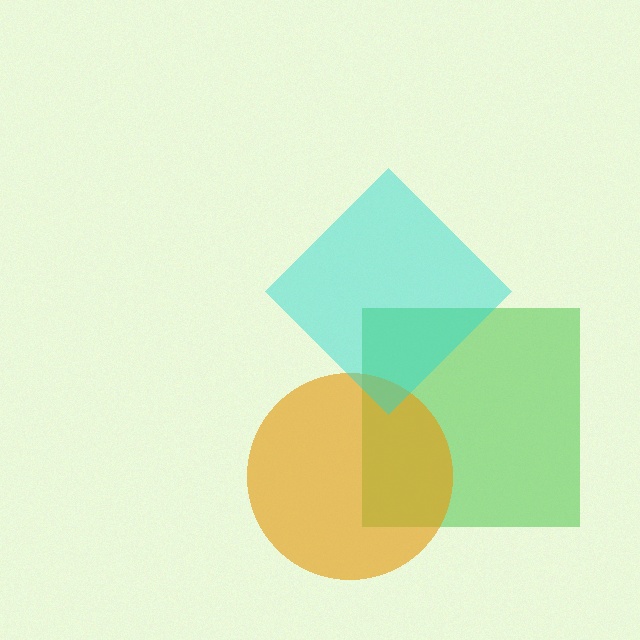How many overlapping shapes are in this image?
There are 3 overlapping shapes in the image.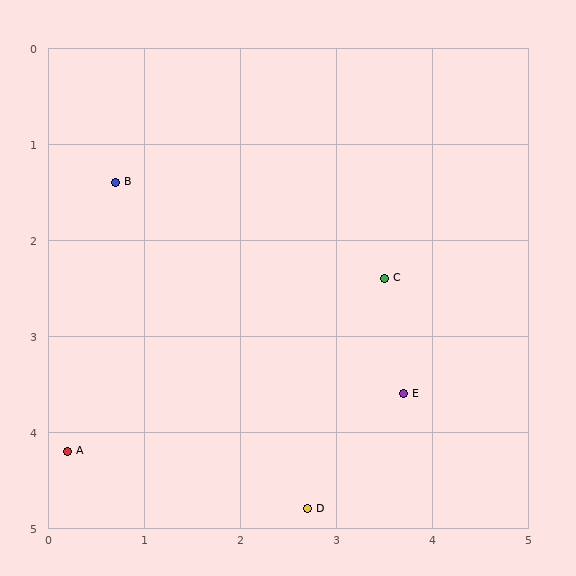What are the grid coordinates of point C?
Point C is at approximately (3.5, 2.4).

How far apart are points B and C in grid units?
Points B and C are about 3.0 grid units apart.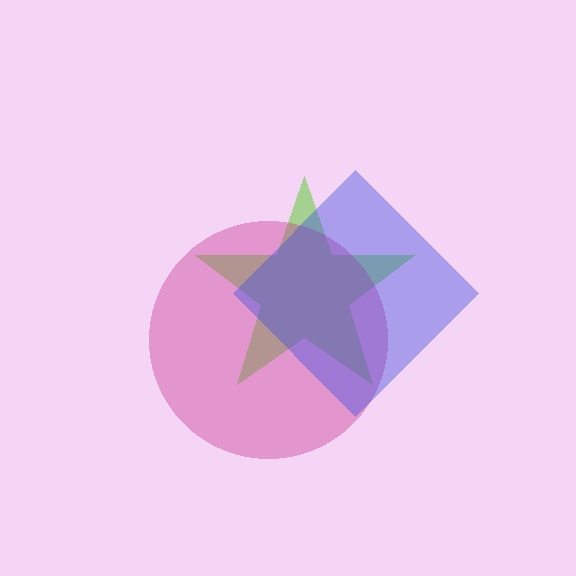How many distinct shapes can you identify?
There are 3 distinct shapes: a lime star, a magenta circle, a blue diamond.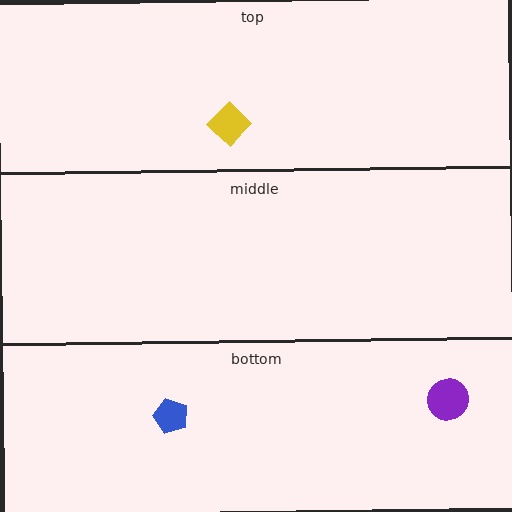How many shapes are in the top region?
1.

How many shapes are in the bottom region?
2.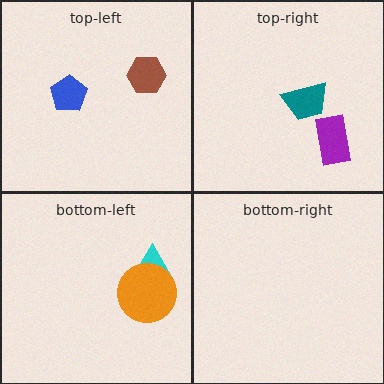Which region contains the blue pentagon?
The top-left region.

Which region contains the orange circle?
The bottom-left region.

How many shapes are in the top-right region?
2.